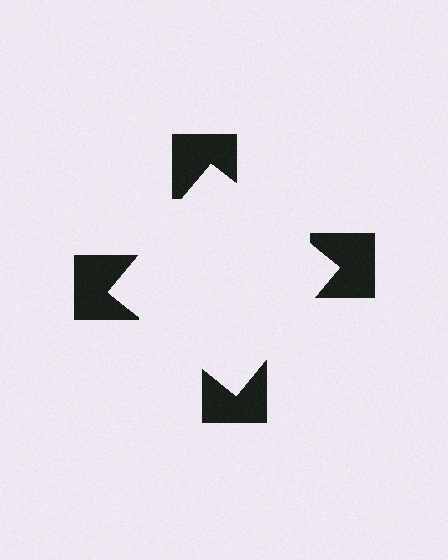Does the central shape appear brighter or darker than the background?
It typically appears slightly brighter than the background, even though no actual brightness change is drawn.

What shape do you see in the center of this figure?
An illusory square — its edges are inferred from the aligned wedge cuts in the notched squares, not physically drawn.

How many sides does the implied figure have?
4 sides.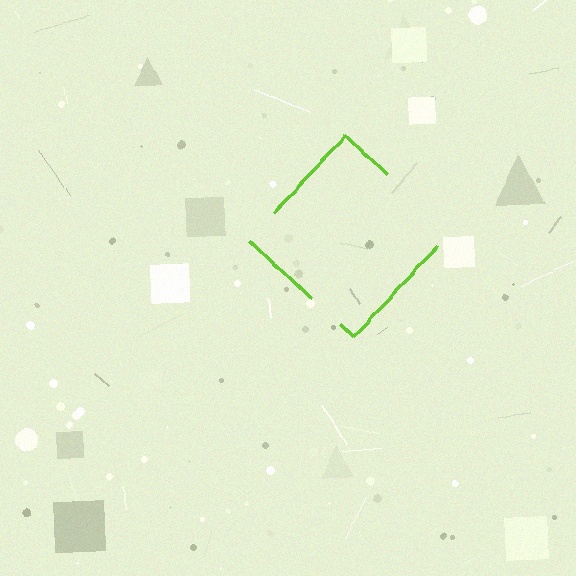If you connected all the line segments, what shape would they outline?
They would outline a diamond.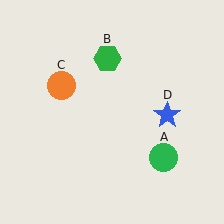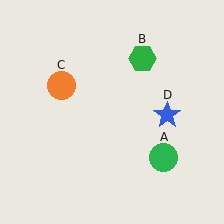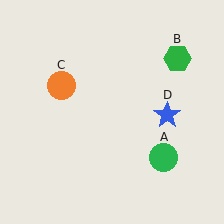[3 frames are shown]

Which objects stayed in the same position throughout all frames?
Green circle (object A) and orange circle (object C) and blue star (object D) remained stationary.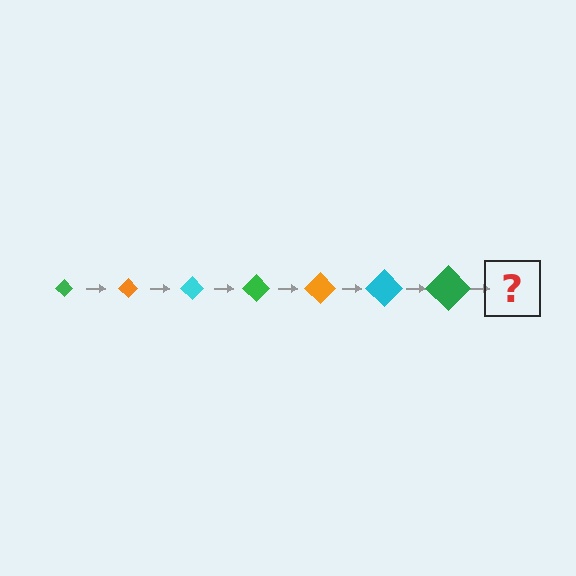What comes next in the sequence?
The next element should be an orange diamond, larger than the previous one.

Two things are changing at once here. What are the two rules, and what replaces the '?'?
The two rules are that the diamond grows larger each step and the color cycles through green, orange, and cyan. The '?' should be an orange diamond, larger than the previous one.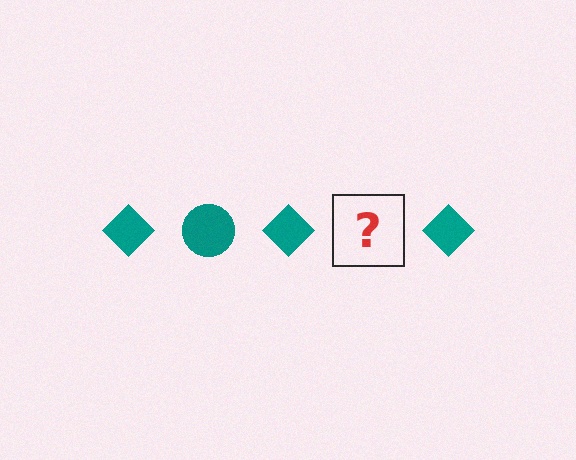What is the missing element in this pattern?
The missing element is a teal circle.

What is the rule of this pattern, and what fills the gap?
The rule is that the pattern cycles through diamond, circle shapes in teal. The gap should be filled with a teal circle.